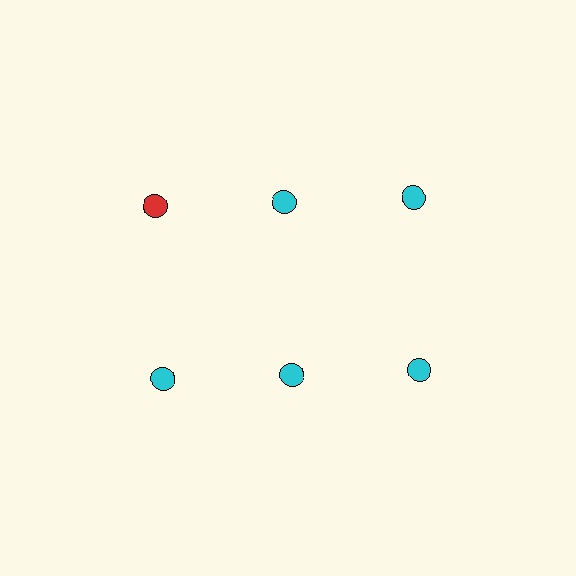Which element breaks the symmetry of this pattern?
The red circle in the top row, leftmost column breaks the symmetry. All other shapes are cyan circles.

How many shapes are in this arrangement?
There are 6 shapes arranged in a grid pattern.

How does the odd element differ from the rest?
It has a different color: red instead of cyan.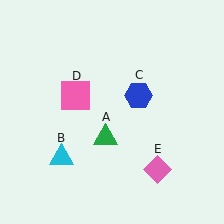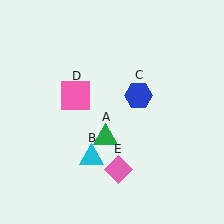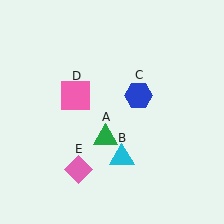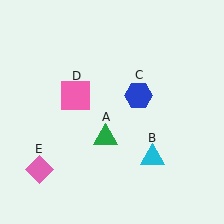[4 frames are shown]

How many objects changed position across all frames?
2 objects changed position: cyan triangle (object B), pink diamond (object E).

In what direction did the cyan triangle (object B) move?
The cyan triangle (object B) moved right.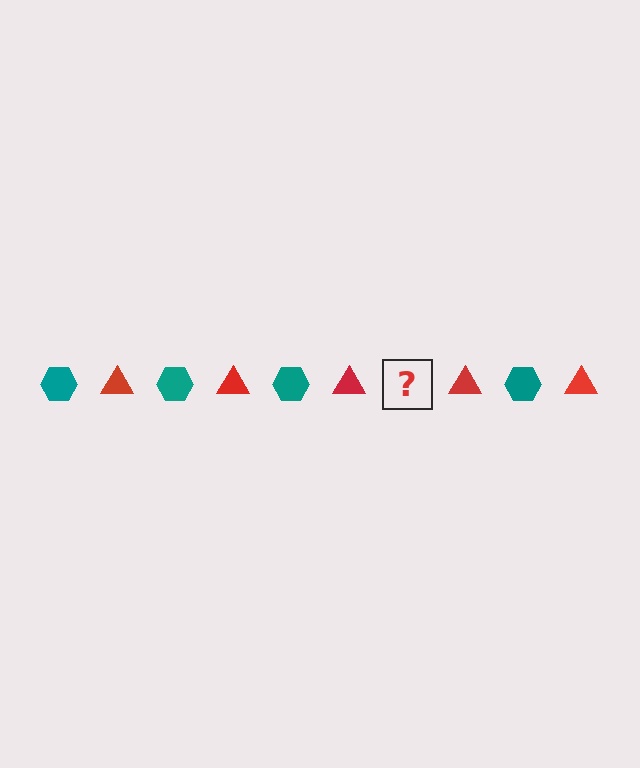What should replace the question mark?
The question mark should be replaced with a teal hexagon.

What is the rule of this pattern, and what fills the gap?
The rule is that the pattern alternates between teal hexagon and red triangle. The gap should be filled with a teal hexagon.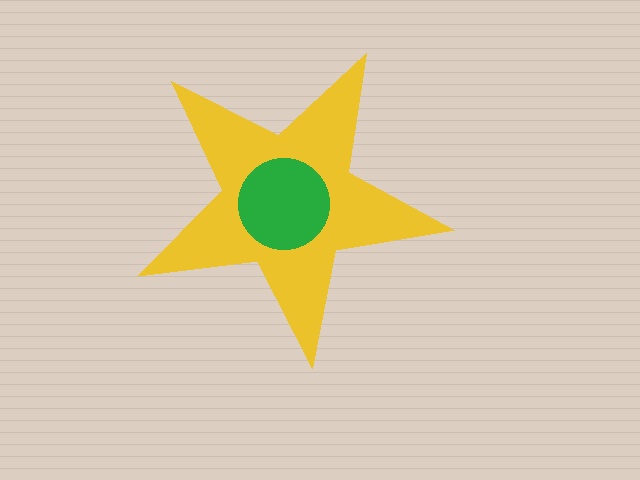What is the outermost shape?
The yellow star.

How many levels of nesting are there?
2.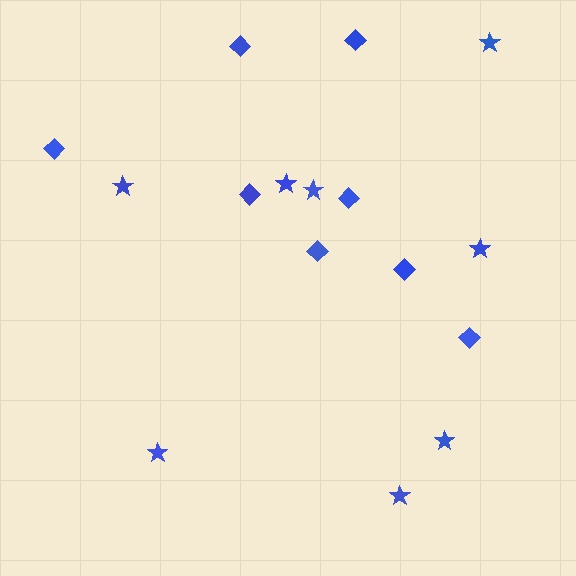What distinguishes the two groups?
There are 2 groups: one group of diamonds (8) and one group of stars (8).